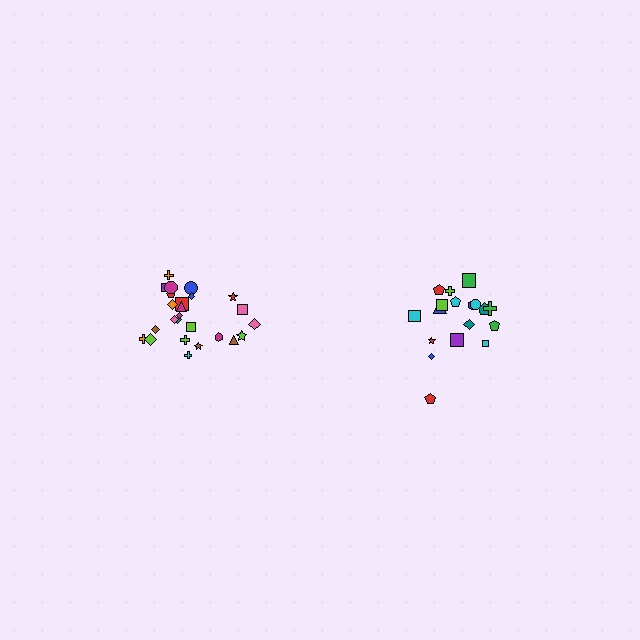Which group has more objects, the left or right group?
The left group.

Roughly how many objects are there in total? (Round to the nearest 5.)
Roughly 45 objects in total.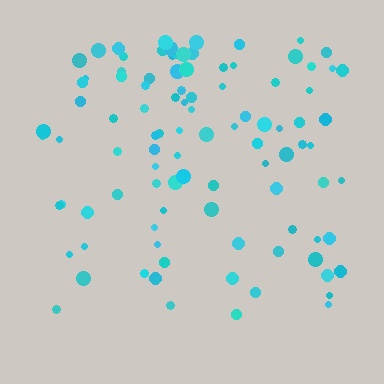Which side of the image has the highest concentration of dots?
The top.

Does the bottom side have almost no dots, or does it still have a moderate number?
Still a moderate number, just noticeably fewer than the top.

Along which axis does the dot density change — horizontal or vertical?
Vertical.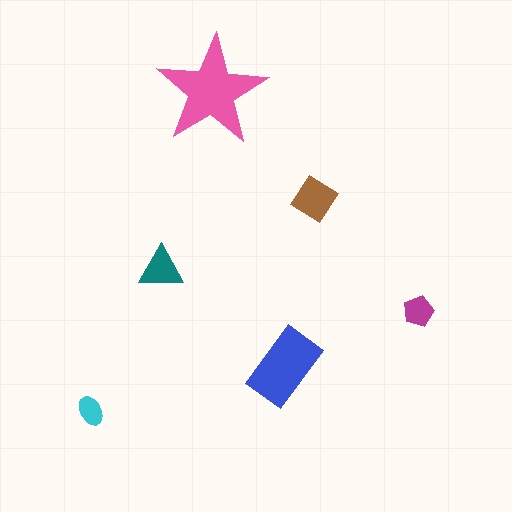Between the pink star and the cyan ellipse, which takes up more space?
The pink star.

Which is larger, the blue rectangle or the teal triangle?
The blue rectangle.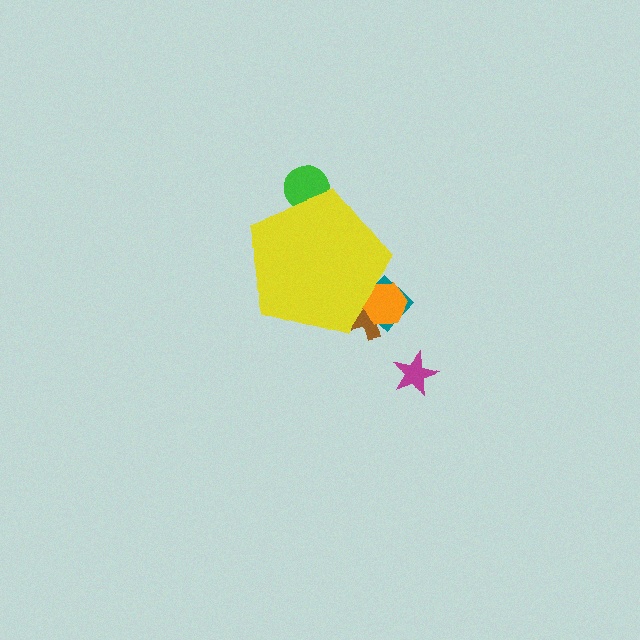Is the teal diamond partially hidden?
Yes, the teal diamond is partially hidden behind the yellow pentagon.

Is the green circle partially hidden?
Yes, the green circle is partially hidden behind the yellow pentagon.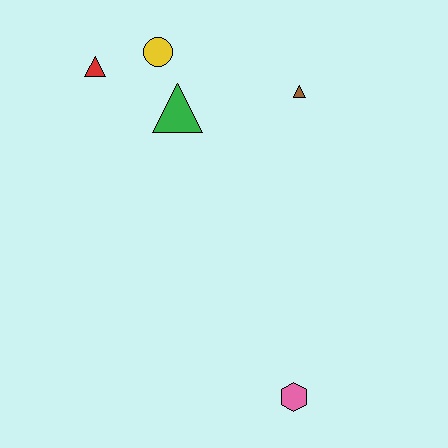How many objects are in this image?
There are 5 objects.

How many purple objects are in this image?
There are no purple objects.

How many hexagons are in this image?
There is 1 hexagon.